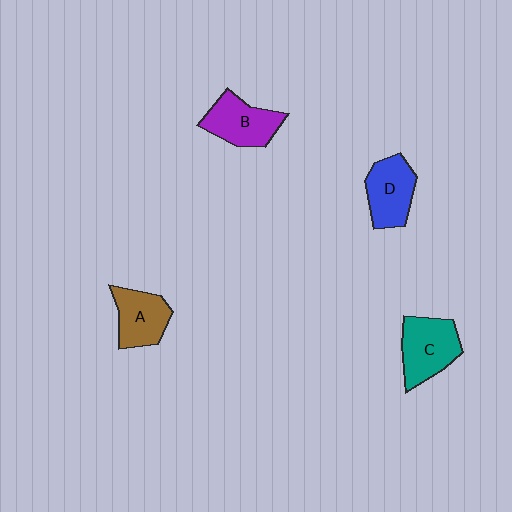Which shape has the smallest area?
Shape A (brown).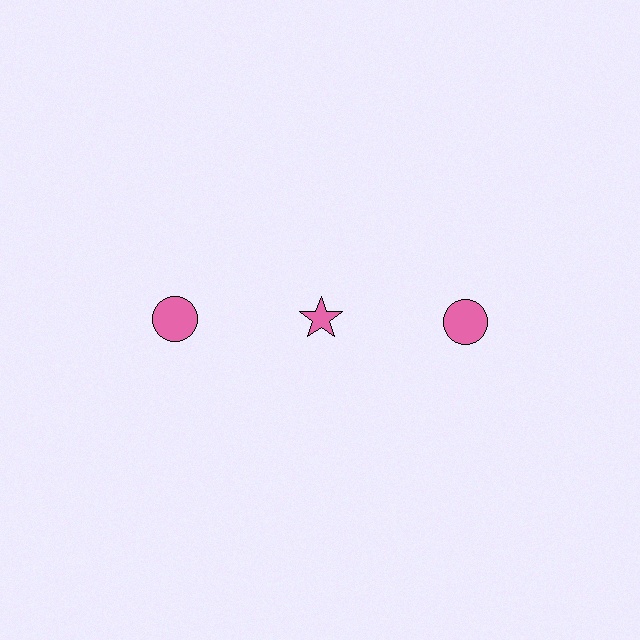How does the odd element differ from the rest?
It has a different shape: star instead of circle.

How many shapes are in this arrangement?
There are 3 shapes arranged in a grid pattern.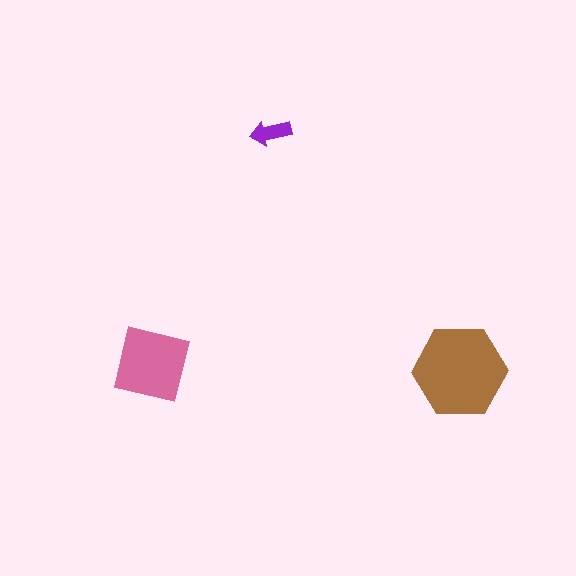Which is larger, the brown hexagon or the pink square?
The brown hexagon.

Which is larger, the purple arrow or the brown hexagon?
The brown hexagon.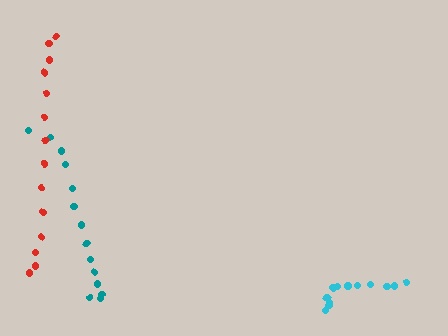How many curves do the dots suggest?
There are 3 distinct paths.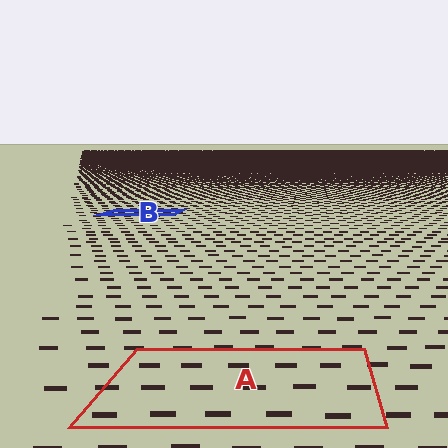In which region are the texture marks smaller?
The texture marks are smaller in region B, because it is farther away.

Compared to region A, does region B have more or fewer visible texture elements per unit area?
Region B has more texture elements per unit area — they are packed more densely because it is farther away.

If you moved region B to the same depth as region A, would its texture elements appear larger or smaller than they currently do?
They would appear larger. At a closer depth, the same texture elements are projected at a bigger on-screen size.